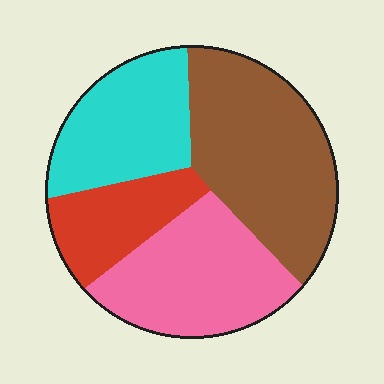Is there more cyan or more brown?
Brown.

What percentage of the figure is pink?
Pink takes up about one quarter (1/4) of the figure.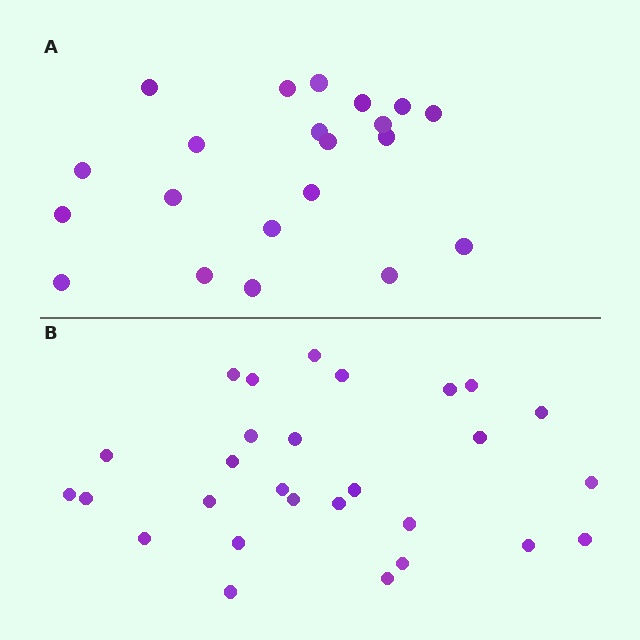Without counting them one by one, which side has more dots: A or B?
Region B (the bottom region) has more dots.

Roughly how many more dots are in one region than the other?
Region B has roughly 8 or so more dots than region A.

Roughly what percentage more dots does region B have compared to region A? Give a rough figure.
About 35% more.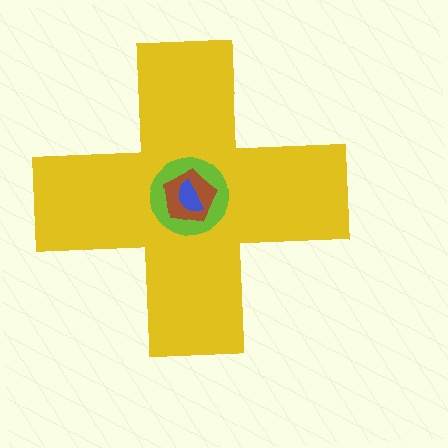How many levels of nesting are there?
4.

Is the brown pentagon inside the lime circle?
Yes.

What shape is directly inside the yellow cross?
The lime circle.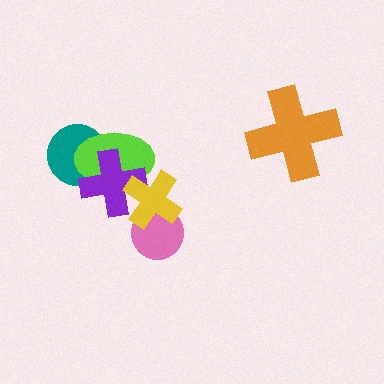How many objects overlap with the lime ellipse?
3 objects overlap with the lime ellipse.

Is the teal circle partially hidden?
Yes, it is partially covered by another shape.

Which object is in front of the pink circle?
The yellow cross is in front of the pink circle.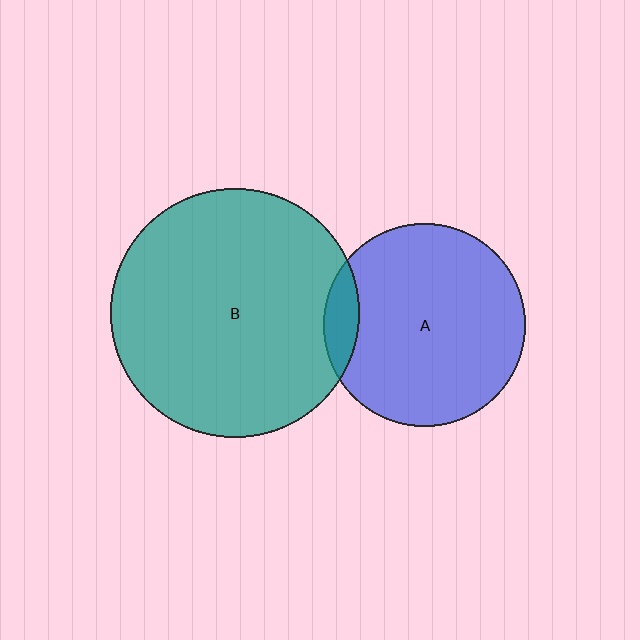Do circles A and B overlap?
Yes.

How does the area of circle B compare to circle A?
Approximately 1.5 times.